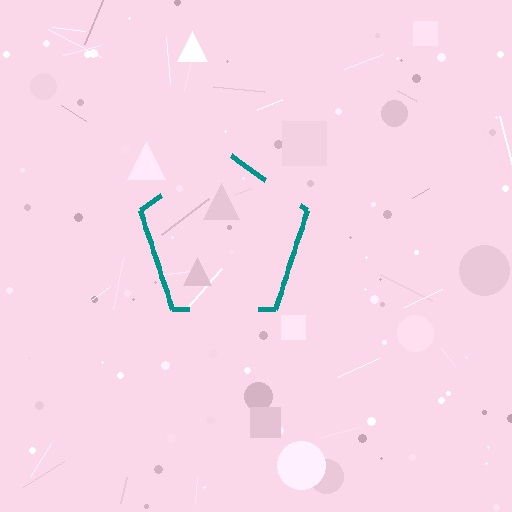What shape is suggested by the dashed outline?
The dashed outline suggests a pentagon.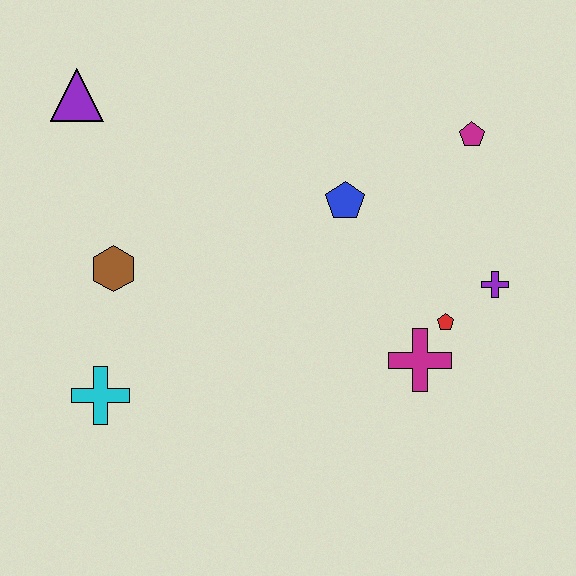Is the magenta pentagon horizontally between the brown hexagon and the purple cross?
Yes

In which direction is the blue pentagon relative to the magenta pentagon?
The blue pentagon is to the left of the magenta pentagon.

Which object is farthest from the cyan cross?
The magenta pentagon is farthest from the cyan cross.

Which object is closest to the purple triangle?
The brown hexagon is closest to the purple triangle.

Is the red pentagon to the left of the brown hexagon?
No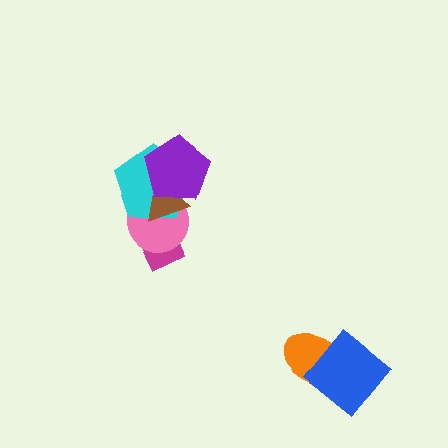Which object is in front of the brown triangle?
The purple pentagon is in front of the brown triangle.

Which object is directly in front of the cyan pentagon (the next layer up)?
The brown triangle is directly in front of the cyan pentagon.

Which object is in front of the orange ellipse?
The blue diamond is in front of the orange ellipse.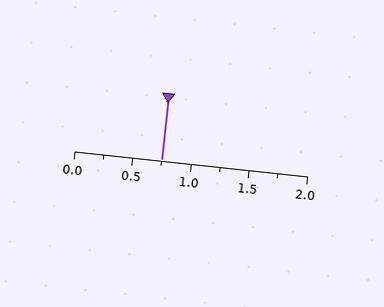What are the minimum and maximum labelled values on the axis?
The axis runs from 0.0 to 2.0.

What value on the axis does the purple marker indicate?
The marker indicates approximately 0.75.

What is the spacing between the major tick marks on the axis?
The major ticks are spaced 0.5 apart.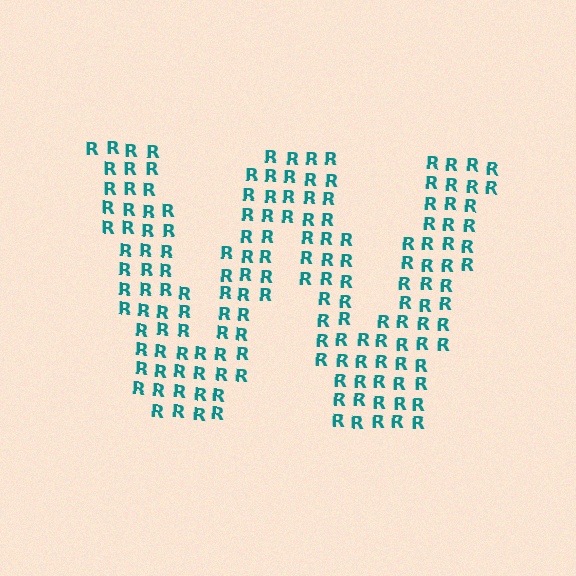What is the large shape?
The large shape is the letter W.